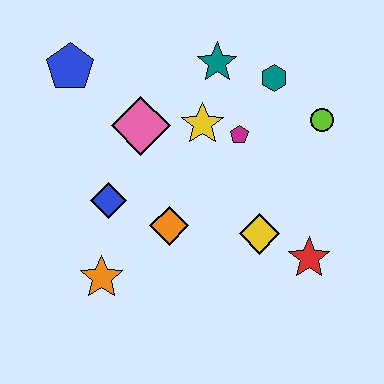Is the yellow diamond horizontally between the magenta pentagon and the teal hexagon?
Yes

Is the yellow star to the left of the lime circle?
Yes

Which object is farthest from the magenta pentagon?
The orange star is farthest from the magenta pentagon.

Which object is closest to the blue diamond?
The orange diamond is closest to the blue diamond.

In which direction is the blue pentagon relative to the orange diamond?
The blue pentagon is above the orange diamond.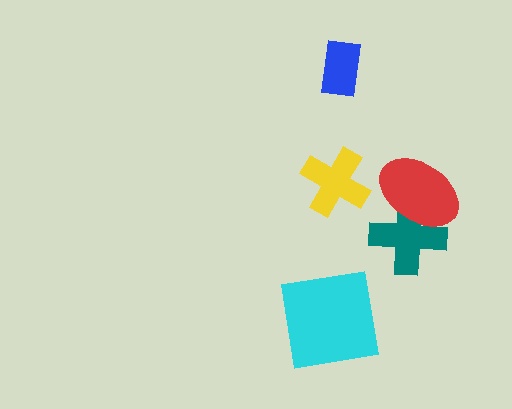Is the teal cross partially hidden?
Yes, it is partially covered by another shape.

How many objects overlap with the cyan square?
0 objects overlap with the cyan square.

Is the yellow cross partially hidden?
No, no other shape covers it.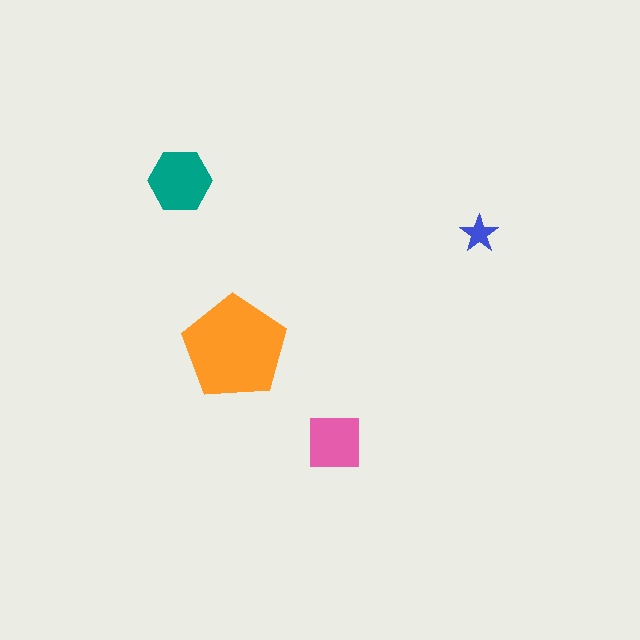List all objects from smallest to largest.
The blue star, the pink square, the teal hexagon, the orange pentagon.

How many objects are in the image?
There are 4 objects in the image.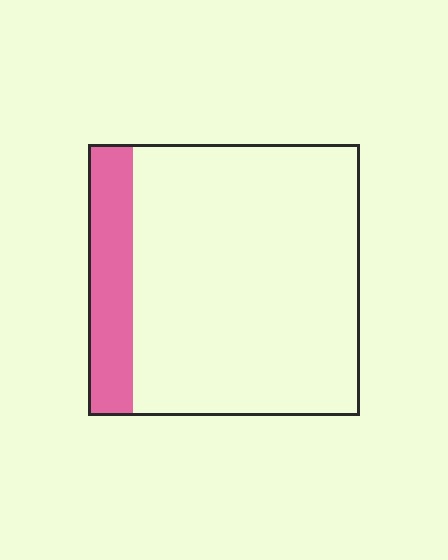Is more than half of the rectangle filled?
No.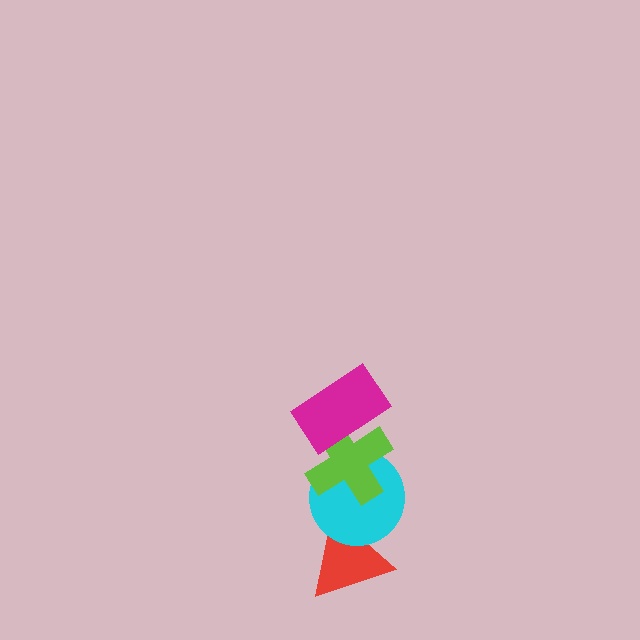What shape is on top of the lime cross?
The magenta rectangle is on top of the lime cross.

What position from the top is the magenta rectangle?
The magenta rectangle is 1st from the top.